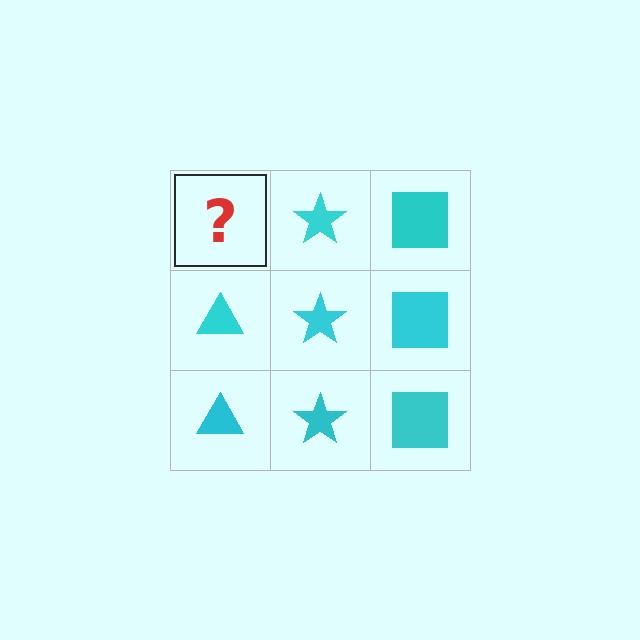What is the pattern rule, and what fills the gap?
The rule is that each column has a consistent shape. The gap should be filled with a cyan triangle.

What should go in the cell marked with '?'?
The missing cell should contain a cyan triangle.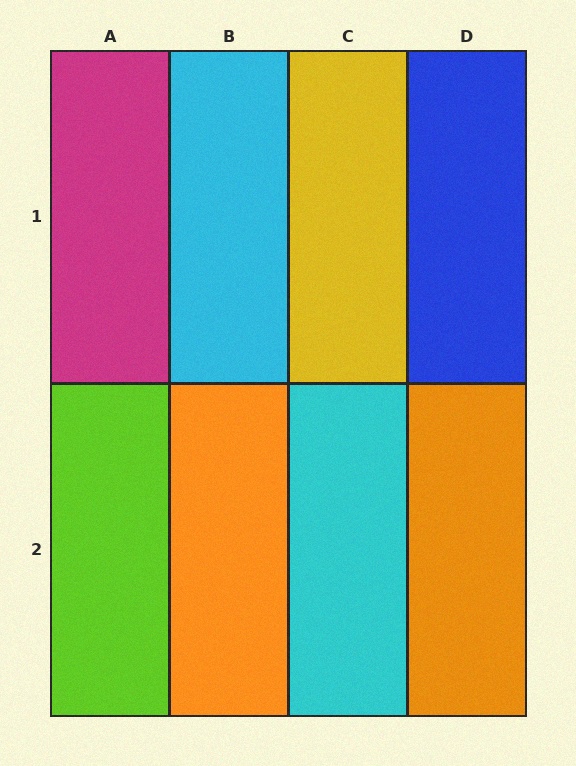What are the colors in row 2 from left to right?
Lime, orange, cyan, orange.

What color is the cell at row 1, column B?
Cyan.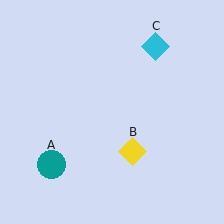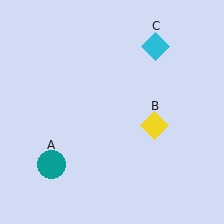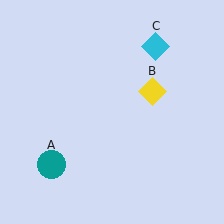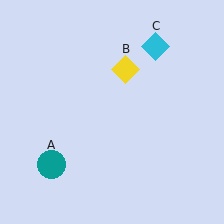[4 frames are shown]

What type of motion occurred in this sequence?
The yellow diamond (object B) rotated counterclockwise around the center of the scene.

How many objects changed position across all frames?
1 object changed position: yellow diamond (object B).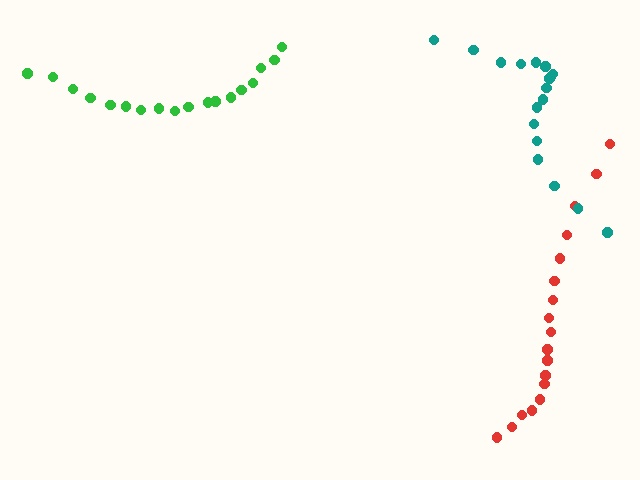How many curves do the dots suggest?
There are 3 distinct paths.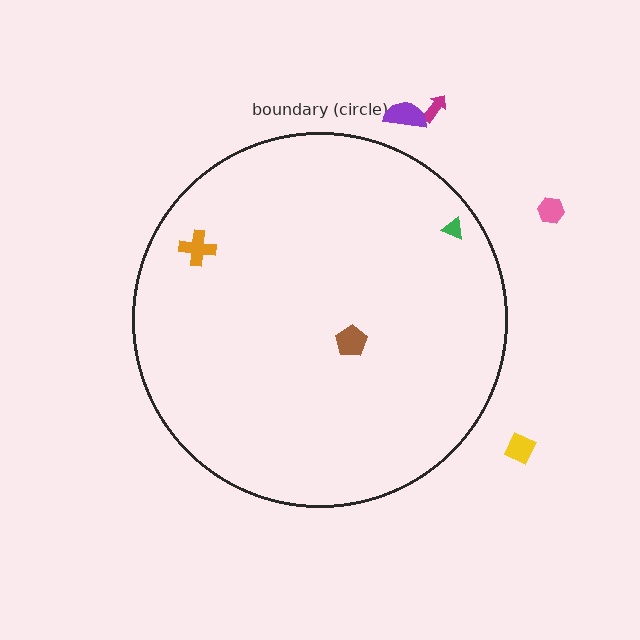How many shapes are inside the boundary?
3 inside, 4 outside.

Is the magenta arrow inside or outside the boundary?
Outside.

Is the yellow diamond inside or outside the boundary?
Outside.